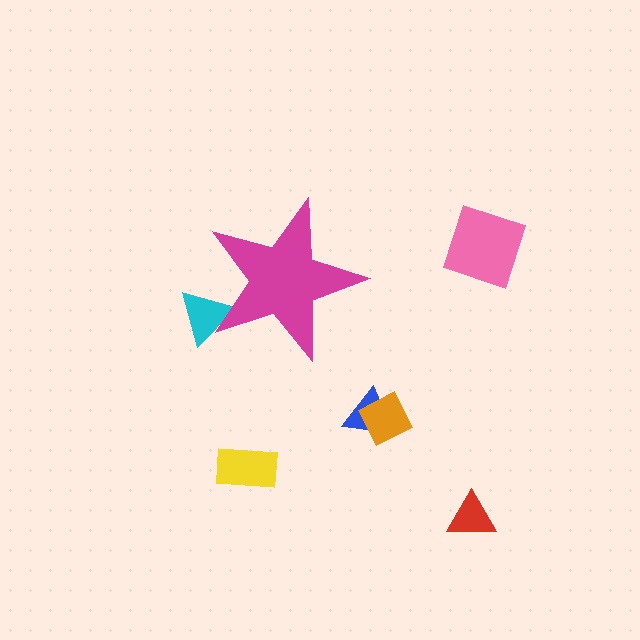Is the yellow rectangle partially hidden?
No, the yellow rectangle is fully visible.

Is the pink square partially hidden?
No, the pink square is fully visible.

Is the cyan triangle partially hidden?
Yes, the cyan triangle is partially hidden behind the magenta star.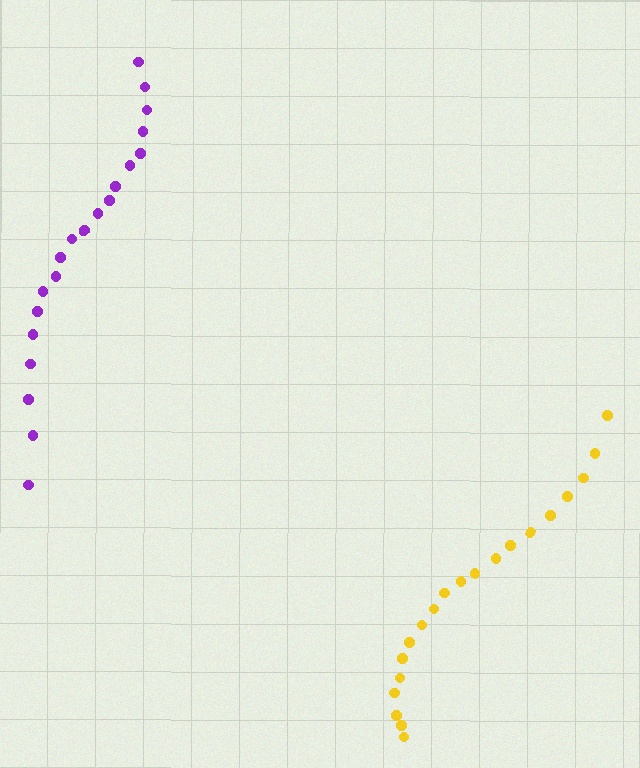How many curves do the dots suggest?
There are 2 distinct paths.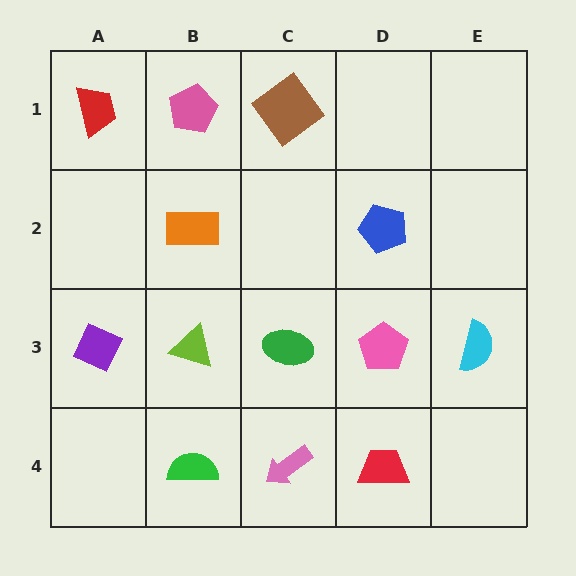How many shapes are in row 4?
3 shapes.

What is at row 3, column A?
A purple diamond.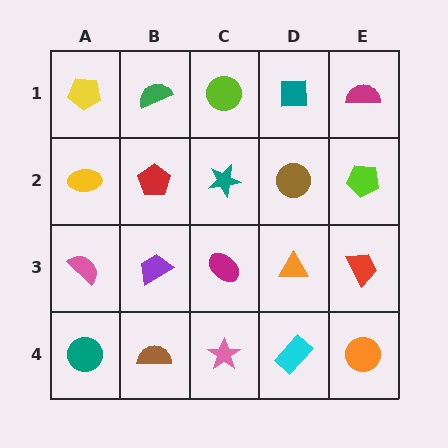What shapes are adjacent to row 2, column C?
A lime circle (row 1, column C), a magenta ellipse (row 3, column C), a red pentagon (row 2, column B), a brown circle (row 2, column D).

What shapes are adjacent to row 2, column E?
A magenta semicircle (row 1, column E), a red trapezoid (row 3, column E), a brown circle (row 2, column D).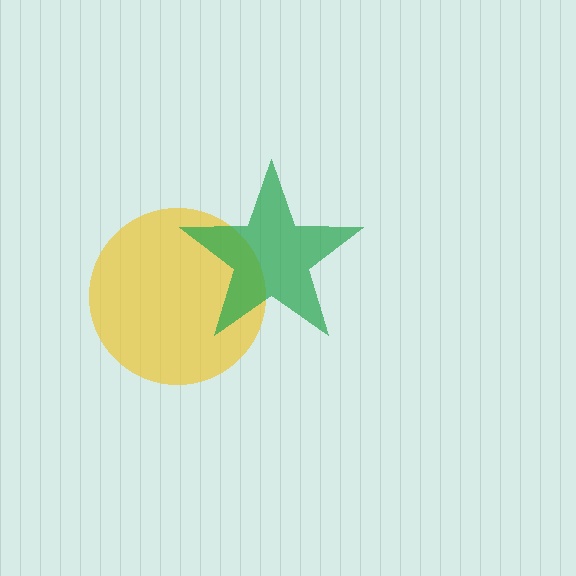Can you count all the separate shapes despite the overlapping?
Yes, there are 2 separate shapes.